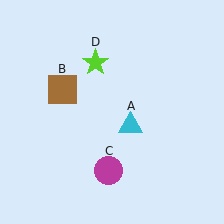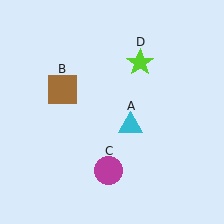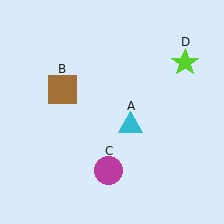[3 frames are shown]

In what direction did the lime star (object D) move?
The lime star (object D) moved right.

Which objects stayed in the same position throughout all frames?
Cyan triangle (object A) and brown square (object B) and magenta circle (object C) remained stationary.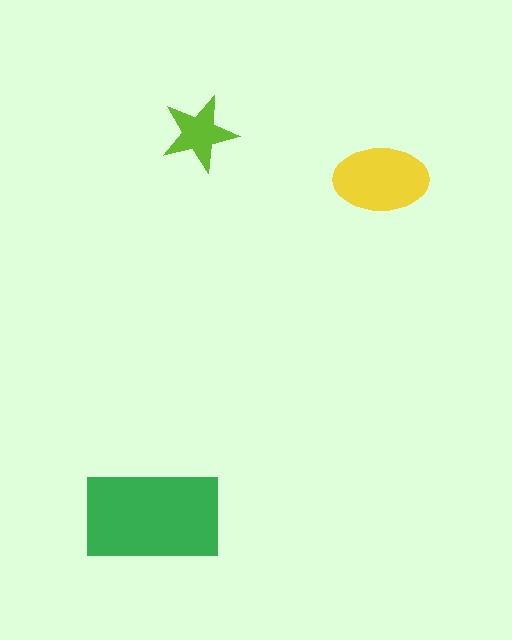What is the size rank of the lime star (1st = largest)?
3rd.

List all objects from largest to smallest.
The green rectangle, the yellow ellipse, the lime star.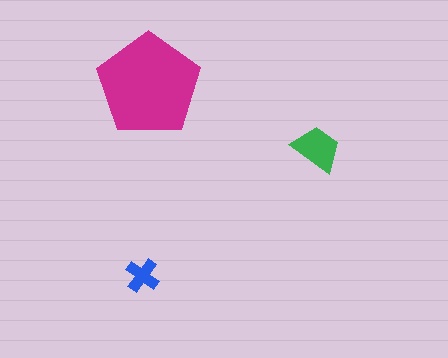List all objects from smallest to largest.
The blue cross, the green trapezoid, the magenta pentagon.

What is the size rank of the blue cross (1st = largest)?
3rd.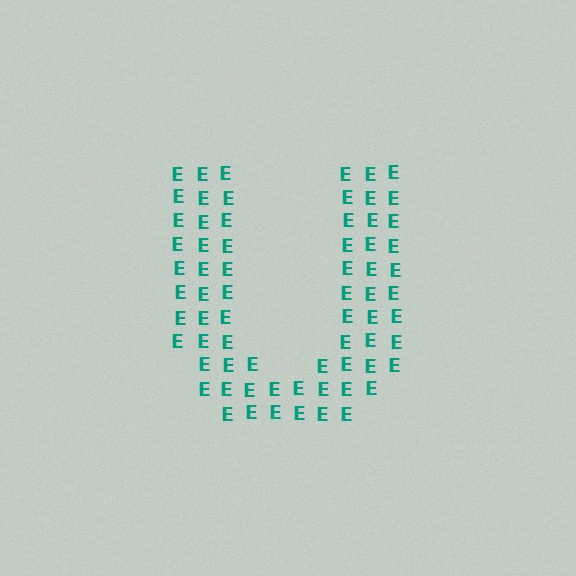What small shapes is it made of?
It is made of small letter E's.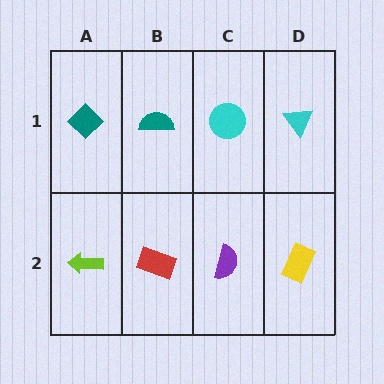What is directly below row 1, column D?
A yellow rectangle.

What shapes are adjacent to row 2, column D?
A cyan triangle (row 1, column D), a purple semicircle (row 2, column C).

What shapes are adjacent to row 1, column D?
A yellow rectangle (row 2, column D), a cyan circle (row 1, column C).